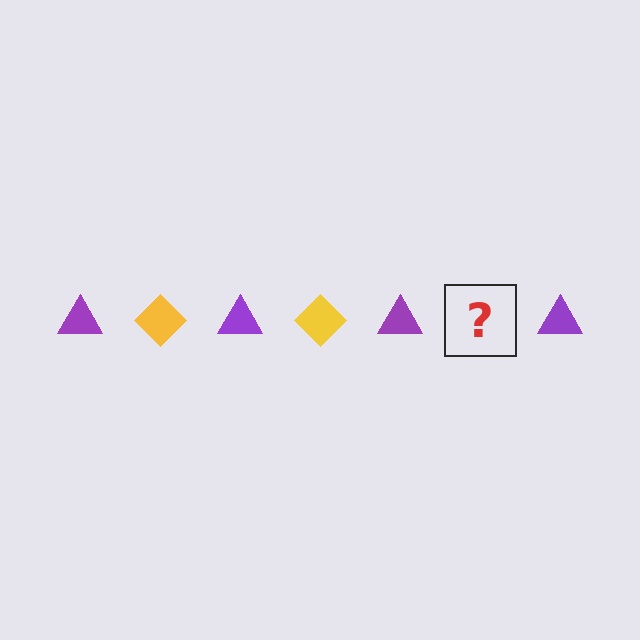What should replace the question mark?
The question mark should be replaced with a yellow diamond.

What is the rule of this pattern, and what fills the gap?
The rule is that the pattern alternates between purple triangle and yellow diamond. The gap should be filled with a yellow diamond.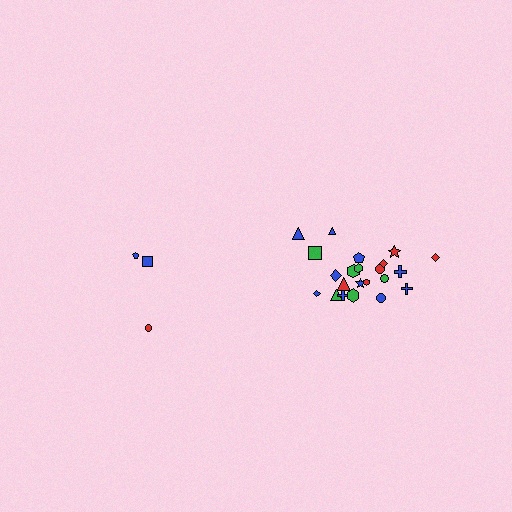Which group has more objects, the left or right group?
The right group.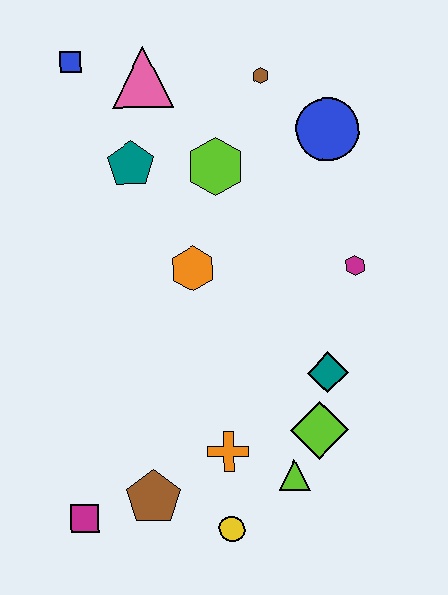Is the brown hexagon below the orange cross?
No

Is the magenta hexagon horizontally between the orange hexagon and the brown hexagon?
No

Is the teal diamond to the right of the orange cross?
Yes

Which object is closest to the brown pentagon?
The magenta square is closest to the brown pentagon.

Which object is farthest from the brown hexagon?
The magenta square is farthest from the brown hexagon.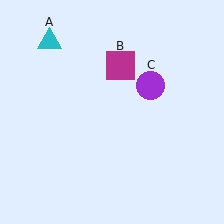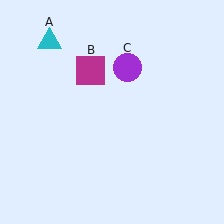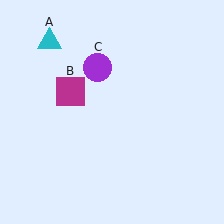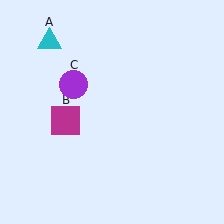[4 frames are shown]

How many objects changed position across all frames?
2 objects changed position: magenta square (object B), purple circle (object C).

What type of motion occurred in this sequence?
The magenta square (object B), purple circle (object C) rotated counterclockwise around the center of the scene.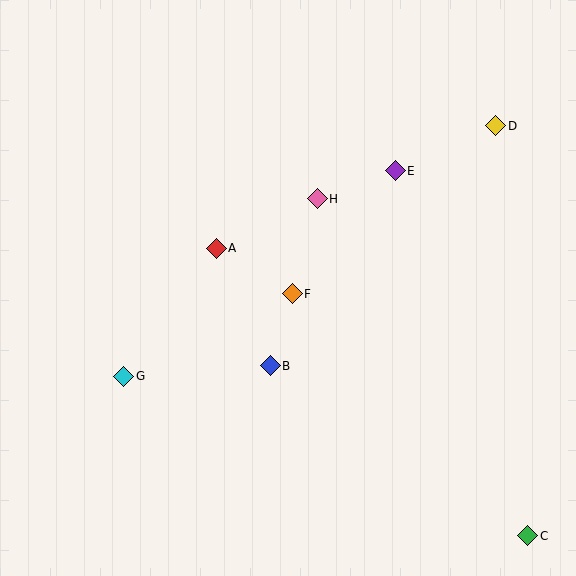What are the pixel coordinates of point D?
Point D is at (496, 126).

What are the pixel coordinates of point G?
Point G is at (124, 376).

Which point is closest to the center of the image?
Point F at (292, 294) is closest to the center.